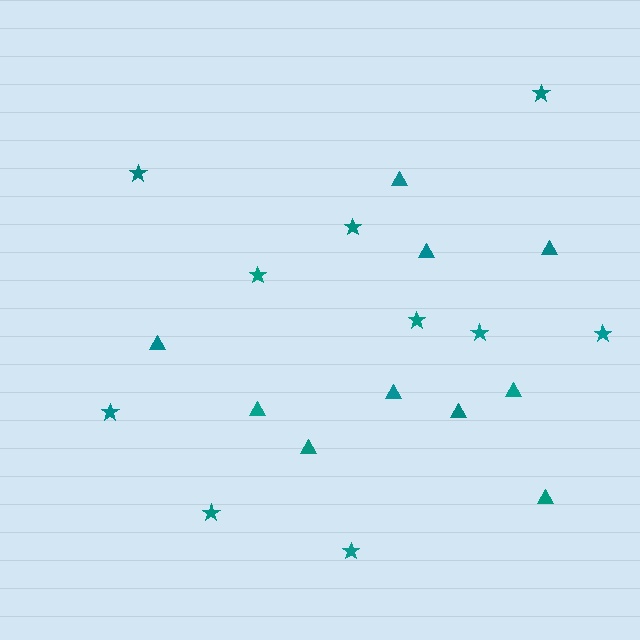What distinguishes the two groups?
There are 2 groups: one group of stars (10) and one group of triangles (10).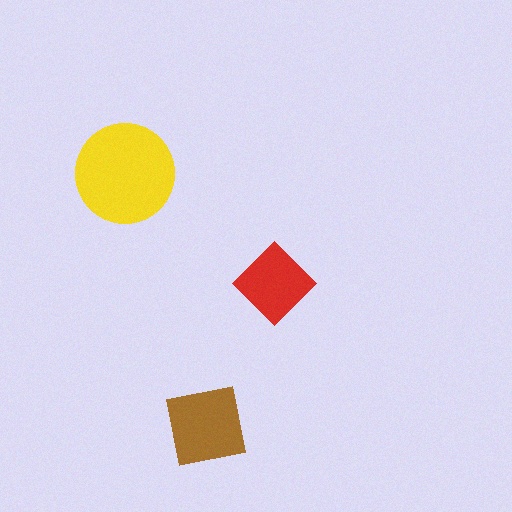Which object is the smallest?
The red diamond.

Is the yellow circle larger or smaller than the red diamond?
Larger.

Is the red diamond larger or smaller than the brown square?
Smaller.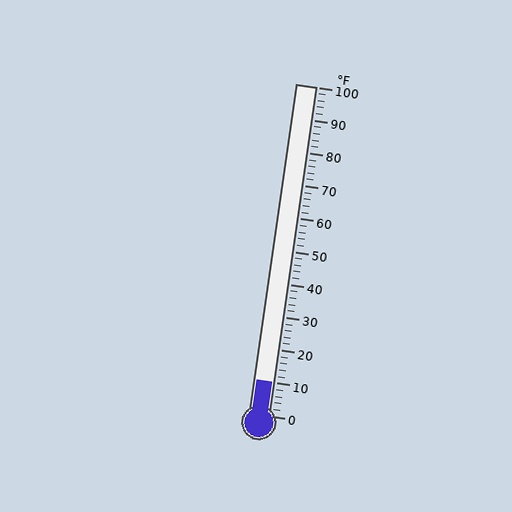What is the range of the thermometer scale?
The thermometer scale ranges from 0°F to 100°F.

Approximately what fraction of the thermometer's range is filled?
The thermometer is filled to approximately 10% of its range.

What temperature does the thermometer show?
The thermometer shows approximately 10°F.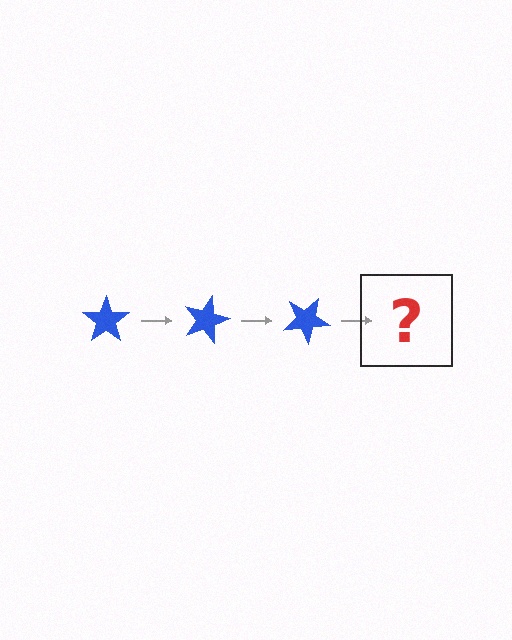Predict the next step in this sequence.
The next step is a blue star rotated 45 degrees.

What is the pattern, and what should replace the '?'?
The pattern is that the star rotates 15 degrees each step. The '?' should be a blue star rotated 45 degrees.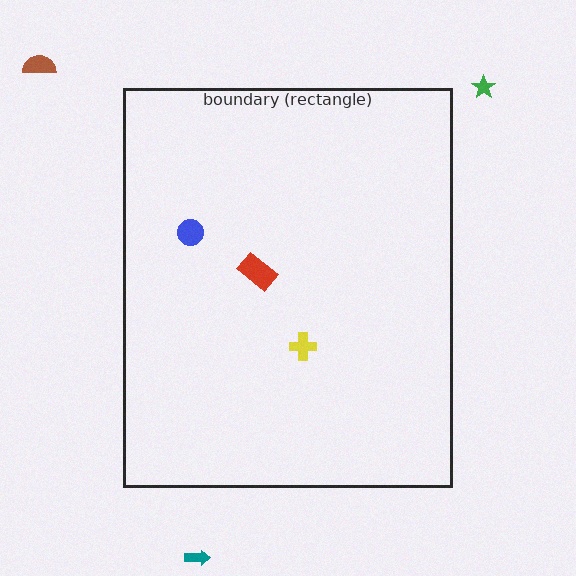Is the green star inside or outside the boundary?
Outside.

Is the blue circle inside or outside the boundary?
Inside.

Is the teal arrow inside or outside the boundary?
Outside.